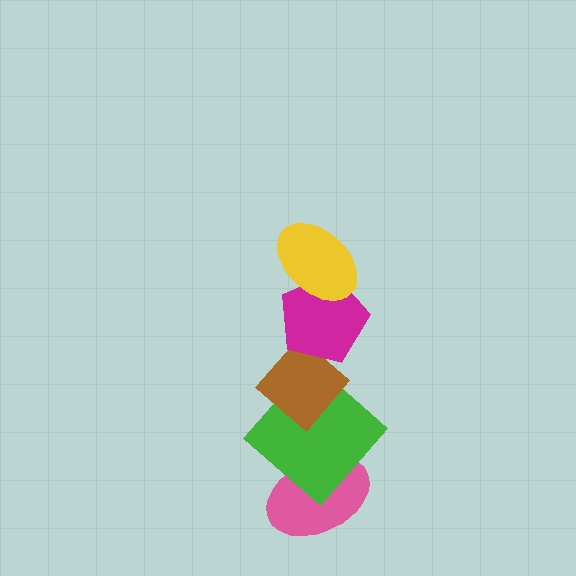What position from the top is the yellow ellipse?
The yellow ellipse is 1st from the top.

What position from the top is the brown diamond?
The brown diamond is 3rd from the top.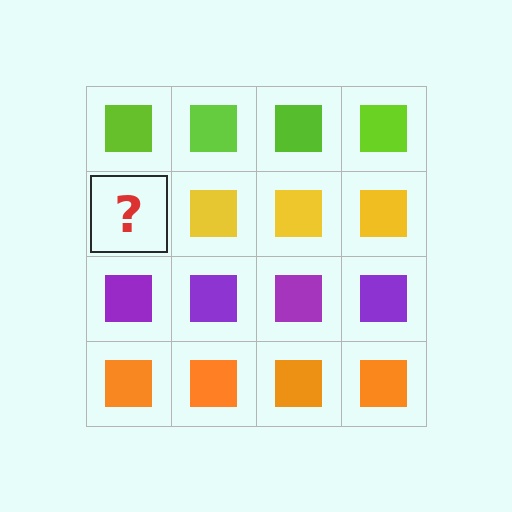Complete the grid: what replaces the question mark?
The question mark should be replaced with a yellow square.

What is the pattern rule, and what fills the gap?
The rule is that each row has a consistent color. The gap should be filled with a yellow square.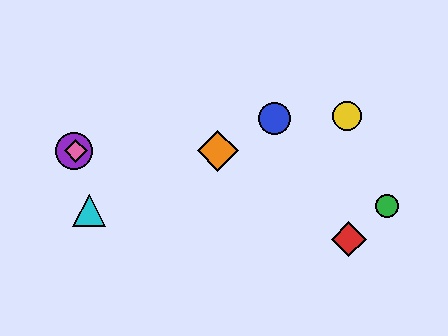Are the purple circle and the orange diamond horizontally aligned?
Yes, both are at y≈151.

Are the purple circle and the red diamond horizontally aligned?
No, the purple circle is at y≈151 and the red diamond is at y≈239.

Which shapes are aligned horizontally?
The purple circle, the orange diamond, the pink diamond are aligned horizontally.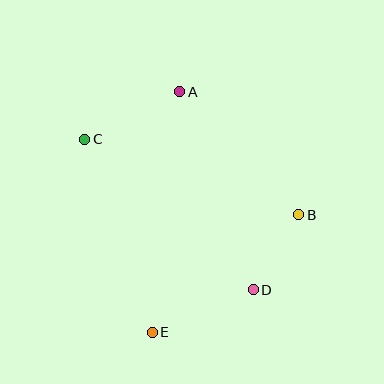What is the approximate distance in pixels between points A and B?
The distance between A and B is approximately 171 pixels.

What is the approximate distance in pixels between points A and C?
The distance between A and C is approximately 106 pixels.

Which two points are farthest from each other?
Points A and E are farthest from each other.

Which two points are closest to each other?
Points B and D are closest to each other.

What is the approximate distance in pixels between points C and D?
The distance between C and D is approximately 226 pixels.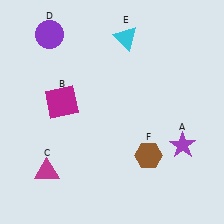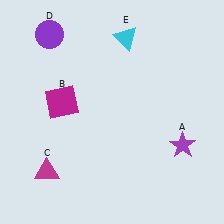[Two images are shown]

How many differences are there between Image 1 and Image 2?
There is 1 difference between the two images.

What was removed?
The brown hexagon (F) was removed in Image 2.